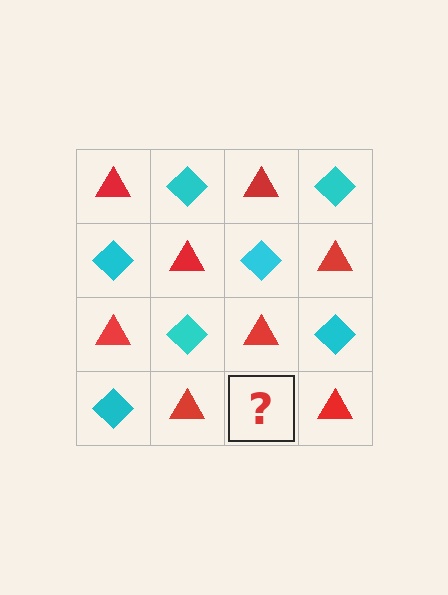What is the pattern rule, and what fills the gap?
The rule is that it alternates red triangle and cyan diamond in a checkerboard pattern. The gap should be filled with a cyan diamond.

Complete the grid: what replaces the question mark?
The question mark should be replaced with a cyan diamond.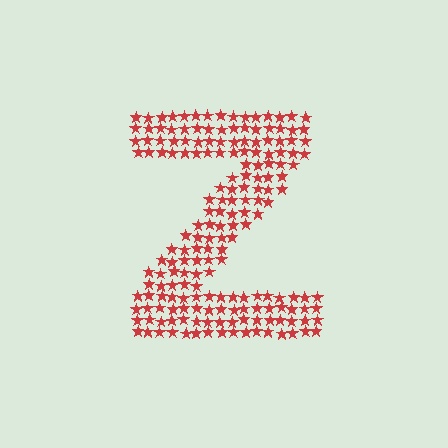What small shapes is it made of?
It is made of small stars.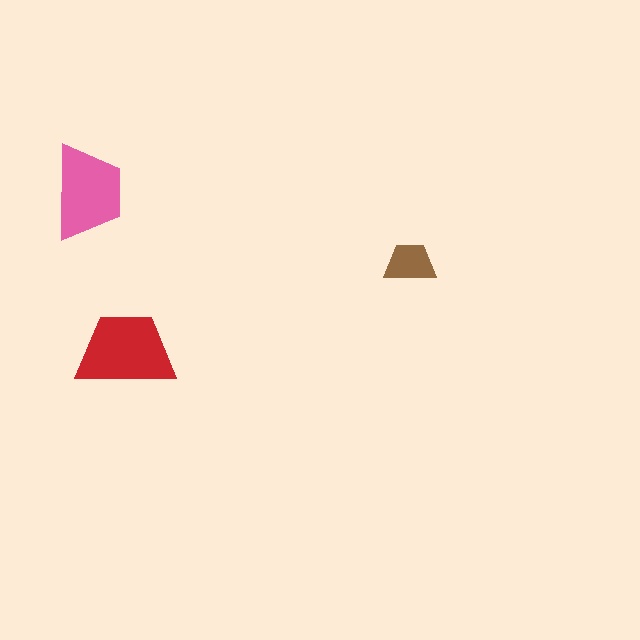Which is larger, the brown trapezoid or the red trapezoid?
The red one.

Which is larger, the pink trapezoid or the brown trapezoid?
The pink one.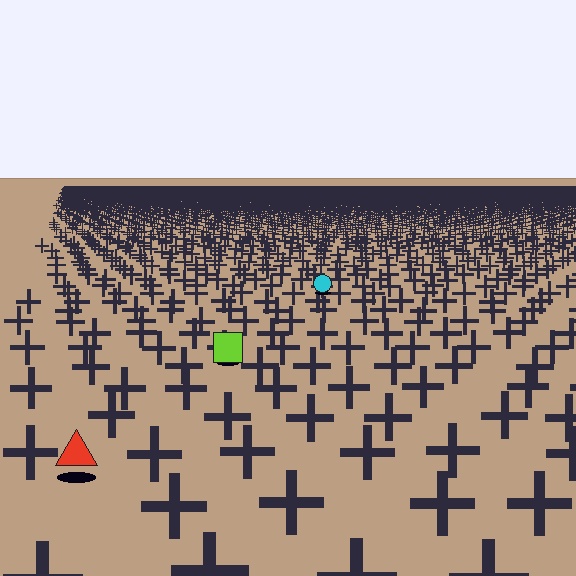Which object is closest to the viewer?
The red triangle is closest. The texture marks near it are larger and more spread out.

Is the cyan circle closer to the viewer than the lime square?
No. The lime square is closer — you can tell from the texture gradient: the ground texture is coarser near it.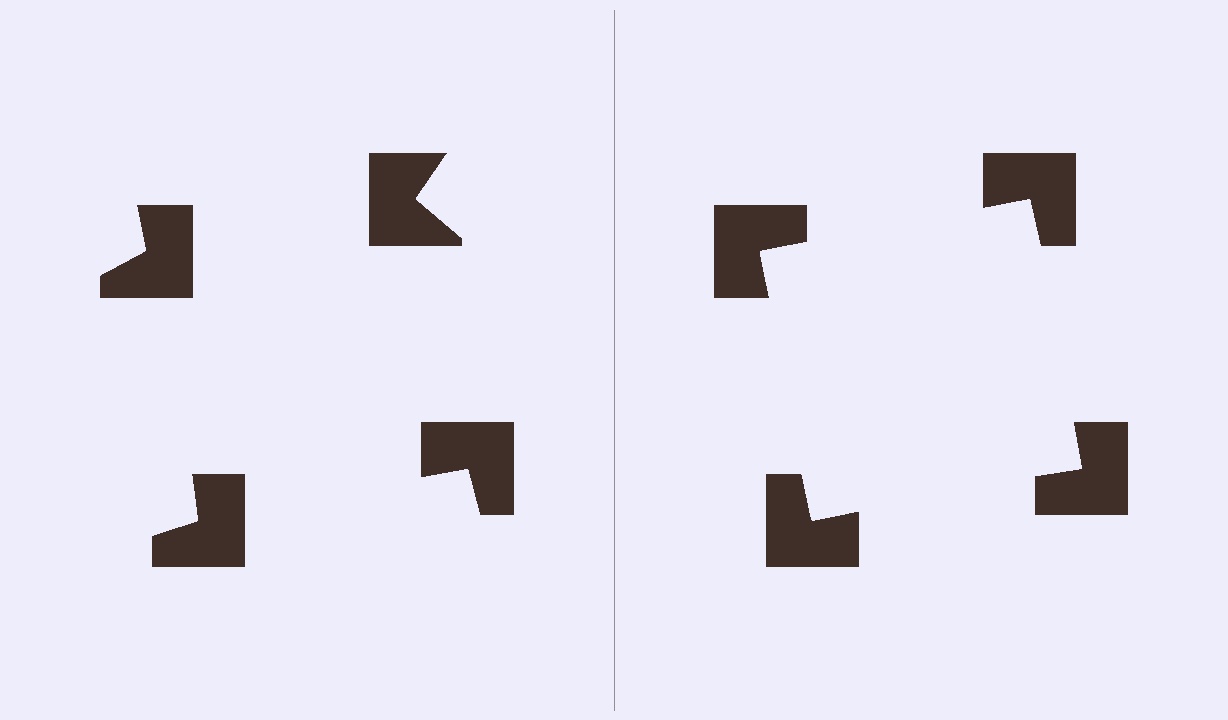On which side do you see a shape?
An illusory square appears on the right side. On the left side the wedge cuts are rotated, so no coherent shape forms.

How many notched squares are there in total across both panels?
8 — 4 on each side.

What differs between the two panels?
The notched squares are positioned identically on both sides; only the wedge orientations differ. On the right they align to a square; on the left they are misaligned.